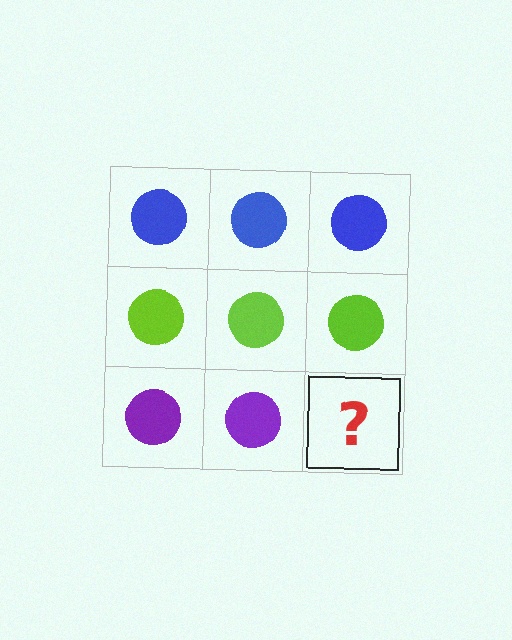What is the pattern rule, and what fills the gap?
The rule is that each row has a consistent color. The gap should be filled with a purple circle.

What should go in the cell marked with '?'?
The missing cell should contain a purple circle.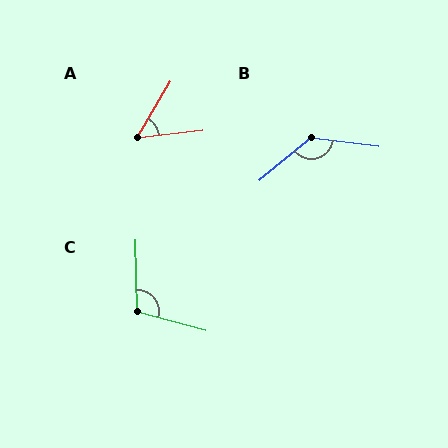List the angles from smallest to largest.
A (53°), C (107°), B (133°).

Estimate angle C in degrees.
Approximately 107 degrees.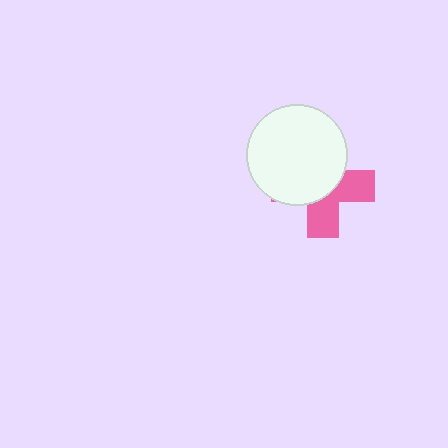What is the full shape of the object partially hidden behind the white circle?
The partially hidden object is a pink cross.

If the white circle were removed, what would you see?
You would see the complete pink cross.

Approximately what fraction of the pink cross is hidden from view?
Roughly 57% of the pink cross is hidden behind the white circle.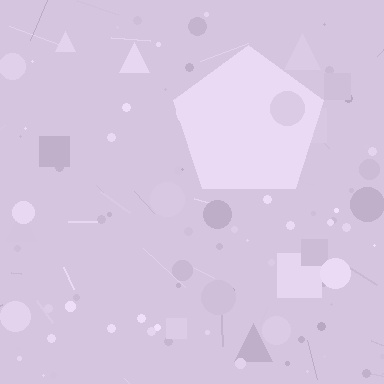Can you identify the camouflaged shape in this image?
The camouflaged shape is a pentagon.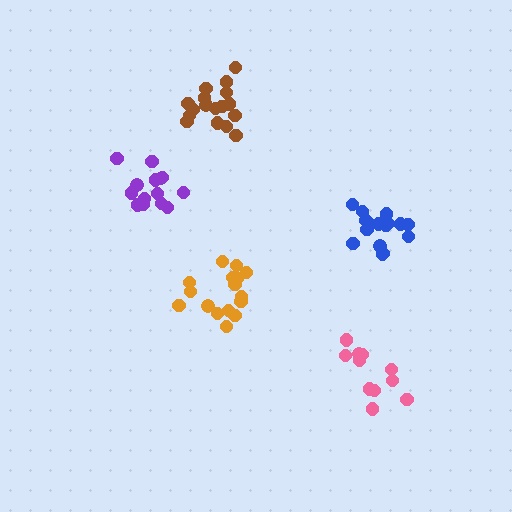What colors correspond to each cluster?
The clusters are colored: orange, blue, purple, pink, brown.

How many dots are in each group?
Group 1: 17 dots, Group 2: 17 dots, Group 3: 14 dots, Group 4: 11 dots, Group 5: 17 dots (76 total).